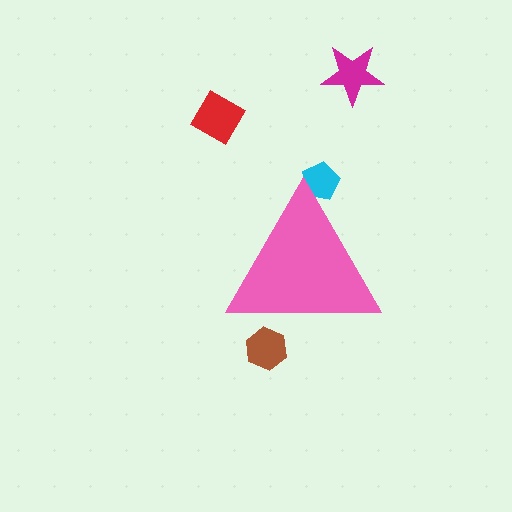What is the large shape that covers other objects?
A pink triangle.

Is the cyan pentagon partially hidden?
Yes, the cyan pentagon is partially hidden behind the pink triangle.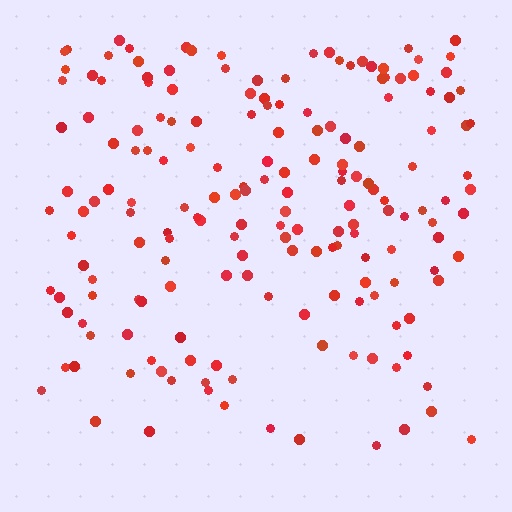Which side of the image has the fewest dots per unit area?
The bottom.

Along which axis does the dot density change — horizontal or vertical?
Vertical.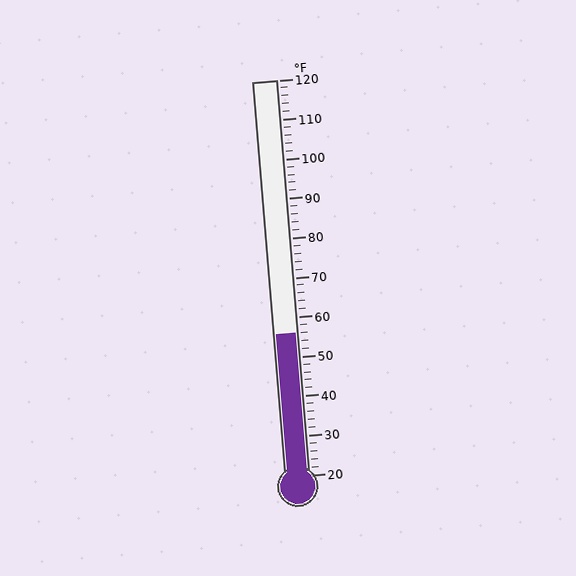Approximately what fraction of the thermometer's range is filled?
The thermometer is filled to approximately 35% of its range.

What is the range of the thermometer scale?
The thermometer scale ranges from 20°F to 120°F.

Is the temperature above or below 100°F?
The temperature is below 100°F.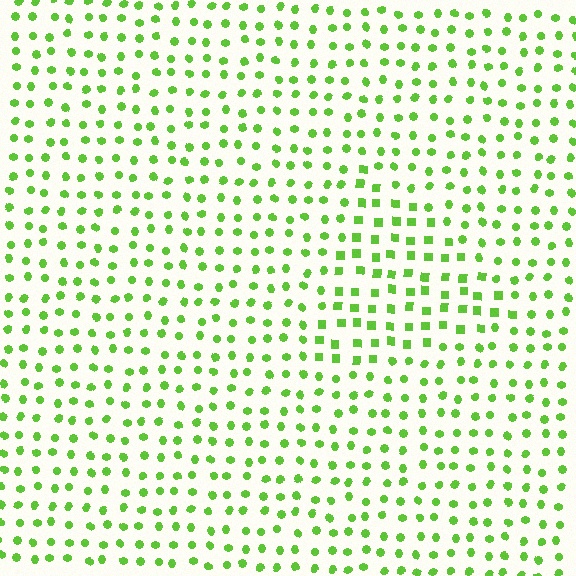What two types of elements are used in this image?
The image uses squares inside the triangle region and circles outside it.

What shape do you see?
I see a triangle.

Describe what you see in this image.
The image is filled with small lime elements arranged in a uniform grid. A triangle-shaped region contains squares, while the surrounding area contains circles. The boundary is defined purely by the change in element shape.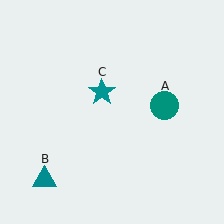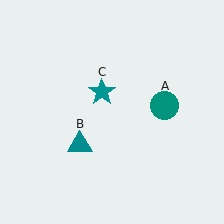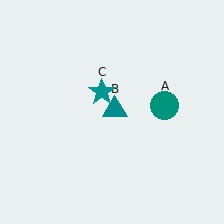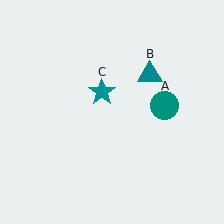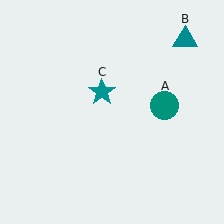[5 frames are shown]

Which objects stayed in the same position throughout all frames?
Teal circle (object A) and teal star (object C) remained stationary.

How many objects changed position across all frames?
1 object changed position: teal triangle (object B).